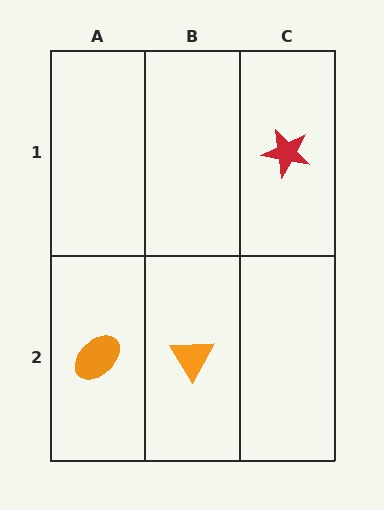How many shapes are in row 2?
2 shapes.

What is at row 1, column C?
A red star.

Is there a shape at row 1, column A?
No, that cell is empty.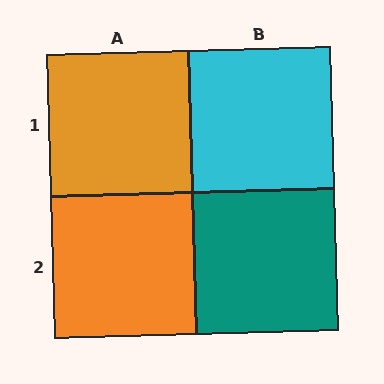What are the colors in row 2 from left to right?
Orange, teal.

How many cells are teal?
1 cell is teal.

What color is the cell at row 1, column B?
Cyan.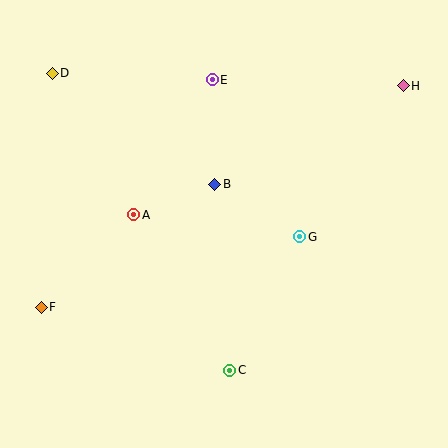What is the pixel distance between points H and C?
The distance between H and C is 333 pixels.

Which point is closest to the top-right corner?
Point H is closest to the top-right corner.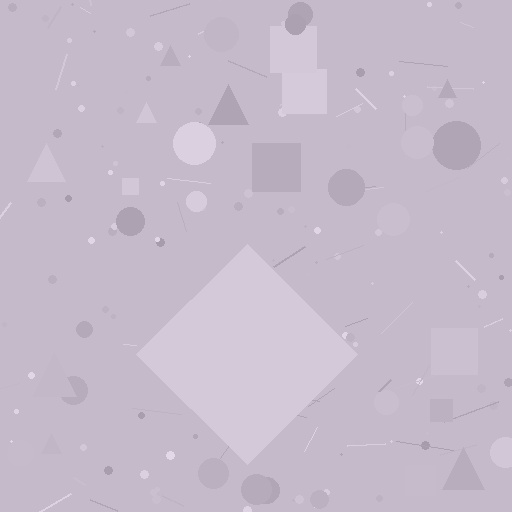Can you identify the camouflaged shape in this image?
The camouflaged shape is a diamond.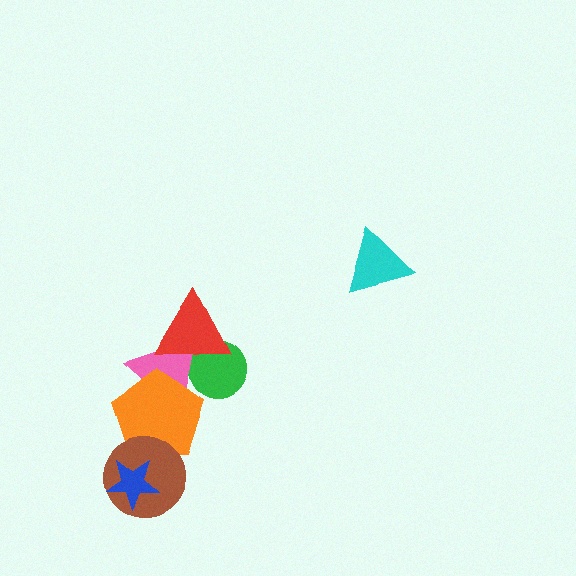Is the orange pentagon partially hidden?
Yes, it is partially covered by another shape.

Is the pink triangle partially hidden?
Yes, it is partially covered by another shape.